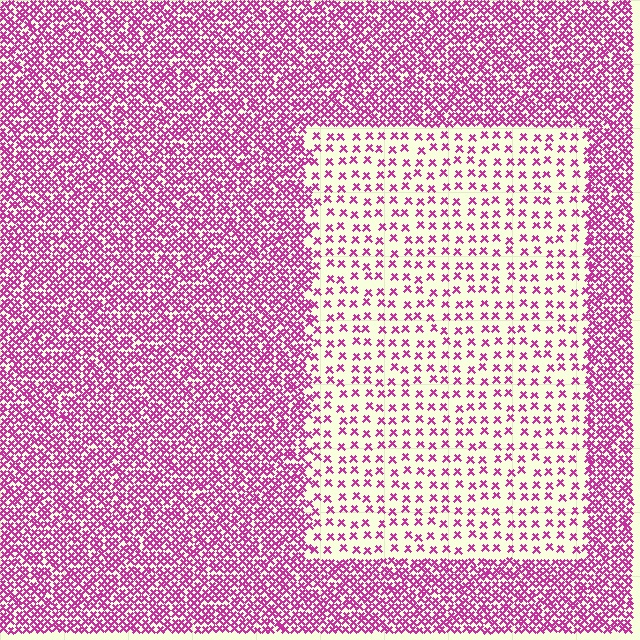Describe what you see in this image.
The image contains small magenta elements arranged at two different densities. A rectangle-shaped region is visible where the elements are less densely packed than the surrounding area.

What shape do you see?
I see a rectangle.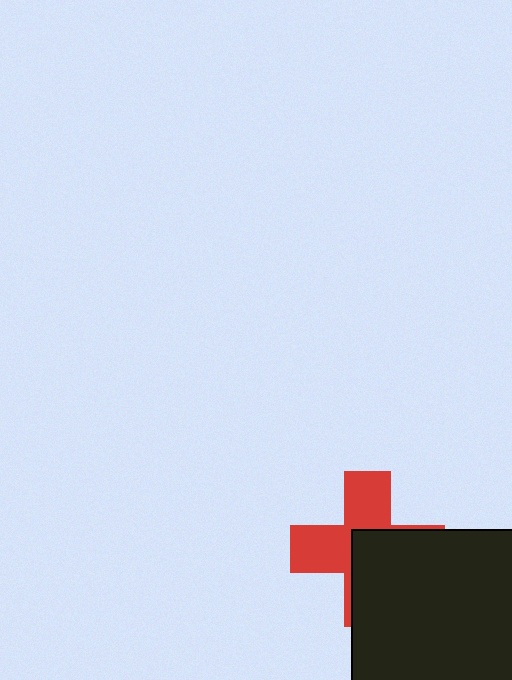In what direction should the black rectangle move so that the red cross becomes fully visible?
The black rectangle should move toward the lower-right. That is the shortest direction to clear the overlap and leave the red cross fully visible.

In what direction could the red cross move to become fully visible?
The red cross could move toward the upper-left. That would shift it out from behind the black rectangle entirely.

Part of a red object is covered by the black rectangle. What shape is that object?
It is a cross.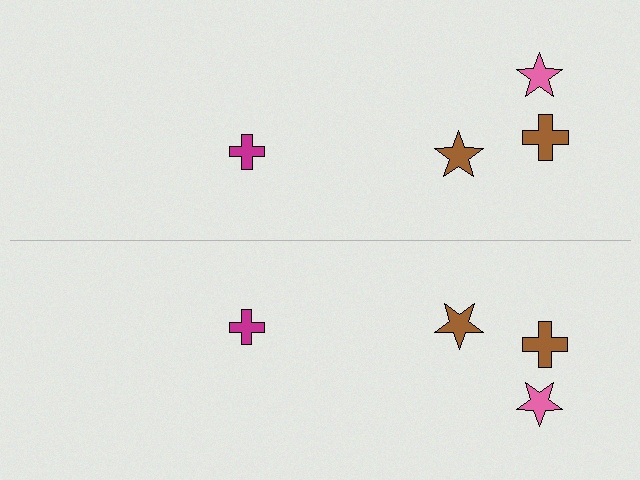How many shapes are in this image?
There are 8 shapes in this image.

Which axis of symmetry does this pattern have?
The pattern has a horizontal axis of symmetry running through the center of the image.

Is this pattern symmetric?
Yes, this pattern has bilateral (reflection) symmetry.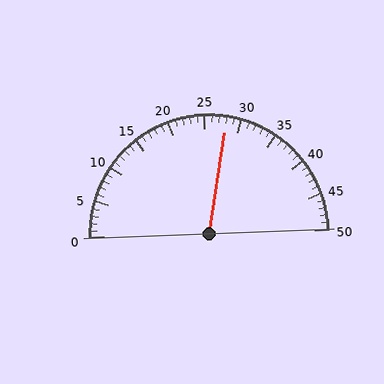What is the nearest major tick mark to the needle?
The nearest major tick mark is 30.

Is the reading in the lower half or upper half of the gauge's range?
The reading is in the upper half of the range (0 to 50).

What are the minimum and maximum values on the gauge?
The gauge ranges from 0 to 50.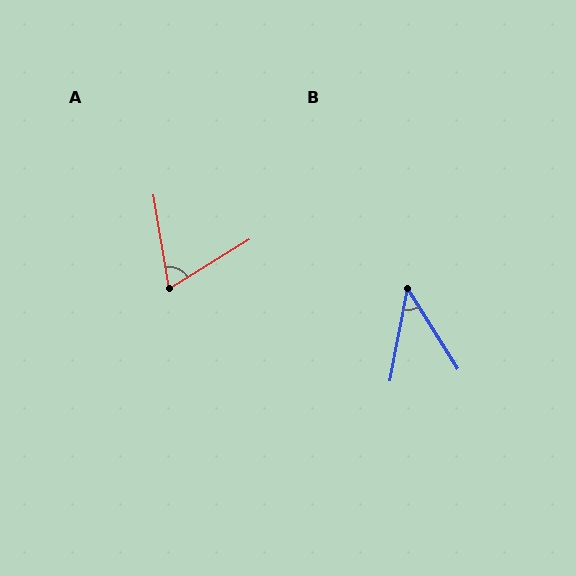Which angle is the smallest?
B, at approximately 43 degrees.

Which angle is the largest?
A, at approximately 68 degrees.